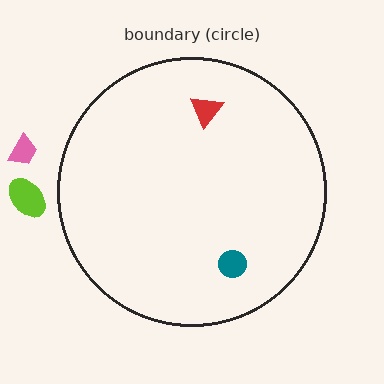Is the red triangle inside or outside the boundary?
Inside.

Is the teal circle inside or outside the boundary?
Inside.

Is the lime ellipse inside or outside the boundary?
Outside.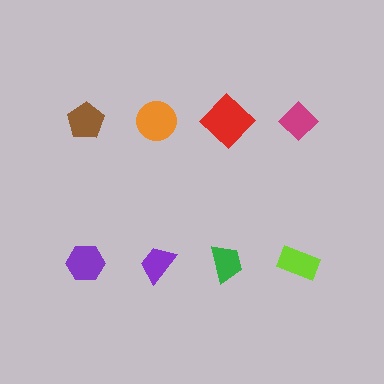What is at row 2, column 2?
A purple trapezoid.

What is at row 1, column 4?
A magenta diamond.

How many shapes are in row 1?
4 shapes.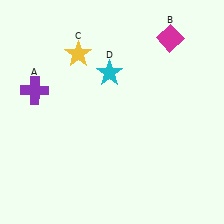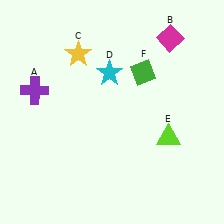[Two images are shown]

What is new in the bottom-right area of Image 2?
A lime triangle (E) was added in the bottom-right area of Image 2.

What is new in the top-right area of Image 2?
A green diamond (F) was added in the top-right area of Image 2.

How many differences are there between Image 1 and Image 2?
There are 2 differences between the two images.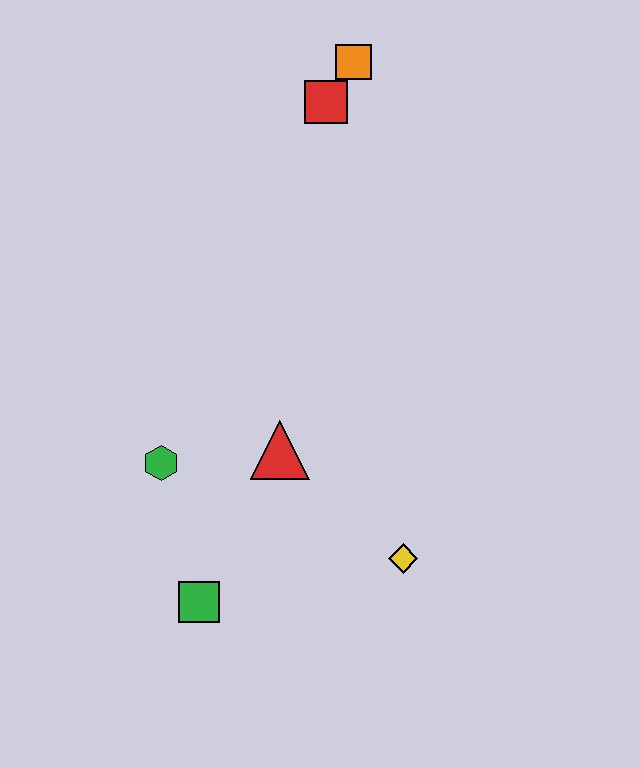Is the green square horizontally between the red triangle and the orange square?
No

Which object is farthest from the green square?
The orange square is farthest from the green square.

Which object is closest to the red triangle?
The green hexagon is closest to the red triangle.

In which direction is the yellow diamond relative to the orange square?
The yellow diamond is below the orange square.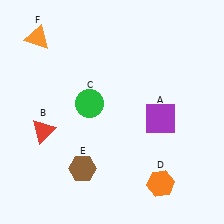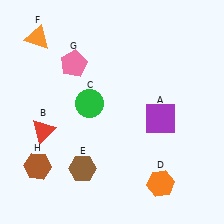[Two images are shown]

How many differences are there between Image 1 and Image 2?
There are 2 differences between the two images.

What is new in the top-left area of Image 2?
A pink pentagon (G) was added in the top-left area of Image 2.